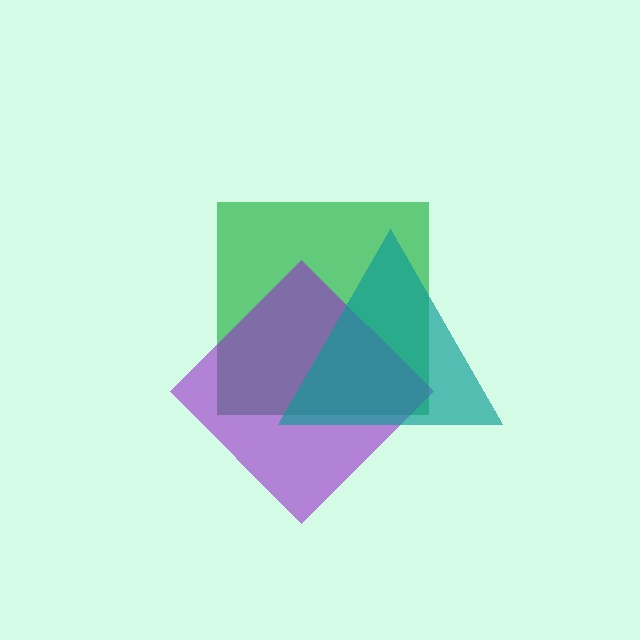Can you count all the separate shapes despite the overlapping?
Yes, there are 3 separate shapes.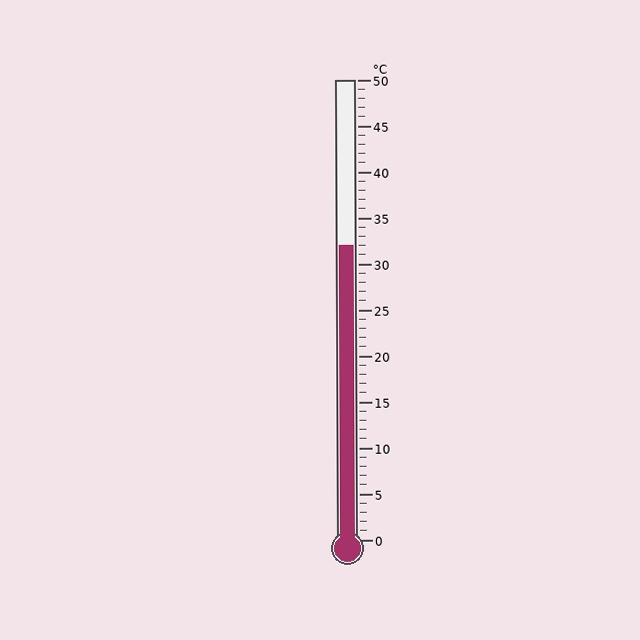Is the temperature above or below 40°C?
The temperature is below 40°C.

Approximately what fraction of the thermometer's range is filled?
The thermometer is filled to approximately 65% of its range.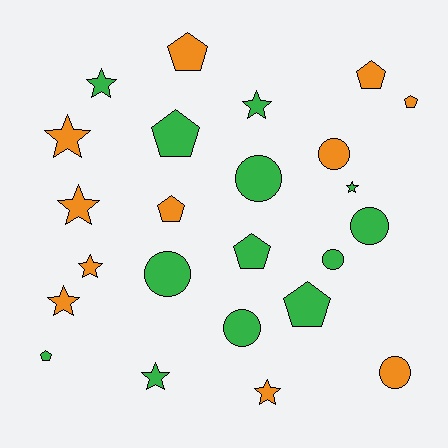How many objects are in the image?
There are 24 objects.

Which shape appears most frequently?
Star, with 9 objects.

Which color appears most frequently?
Green, with 13 objects.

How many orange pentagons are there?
There are 4 orange pentagons.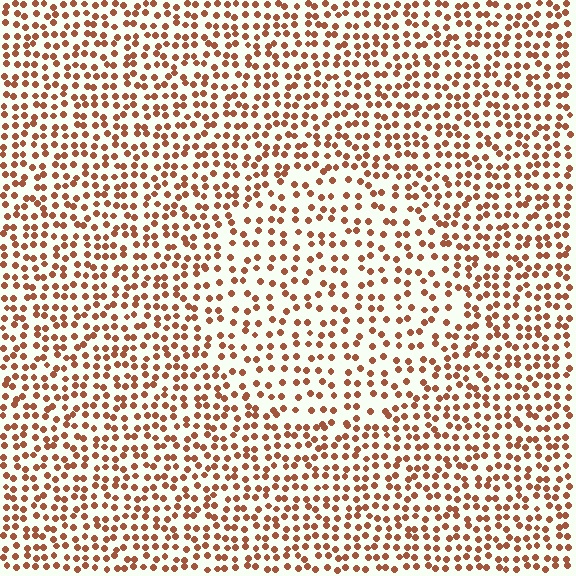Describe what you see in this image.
The image contains small brown elements arranged at two different densities. A circle-shaped region is visible where the elements are less densely packed than the surrounding area.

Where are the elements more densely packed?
The elements are more densely packed outside the circle boundary.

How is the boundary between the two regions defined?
The boundary is defined by a change in element density (approximately 1.6x ratio). All elements are the same color, size, and shape.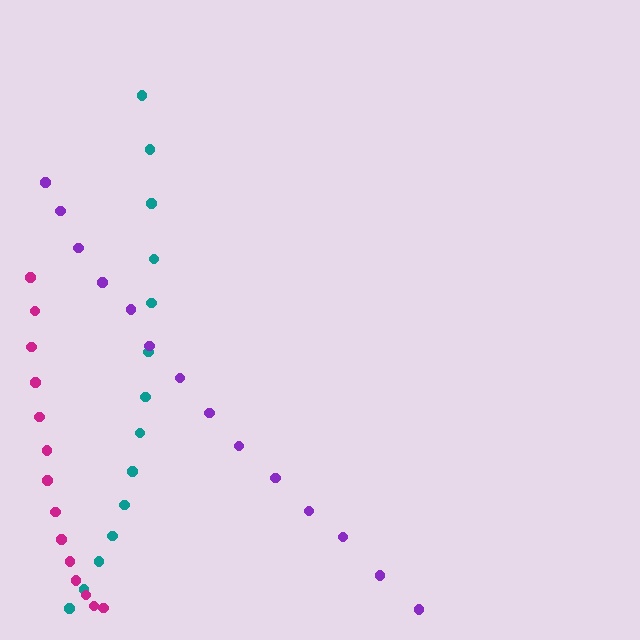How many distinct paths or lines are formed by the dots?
There are 3 distinct paths.